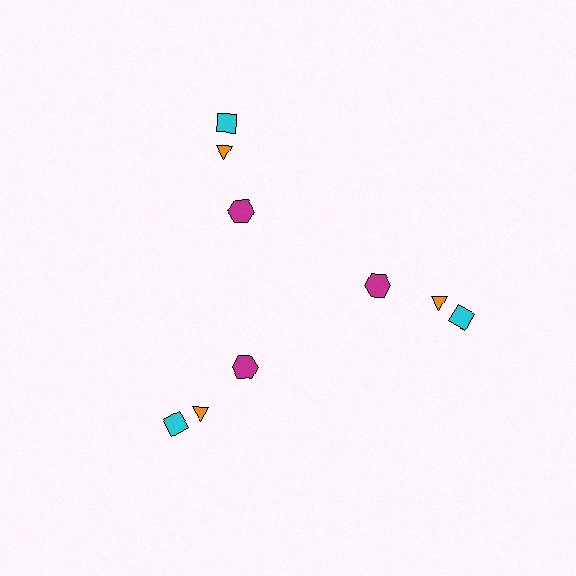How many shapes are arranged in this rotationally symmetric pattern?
There are 9 shapes, arranged in 3 groups of 3.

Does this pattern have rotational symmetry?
Yes, this pattern has 3-fold rotational symmetry. It looks the same after rotating 120 degrees around the center.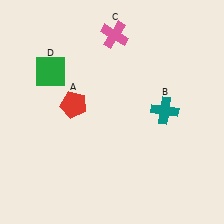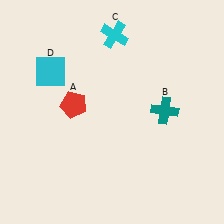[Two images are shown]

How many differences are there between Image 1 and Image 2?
There are 2 differences between the two images.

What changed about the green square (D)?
In Image 1, D is green. In Image 2, it changed to cyan.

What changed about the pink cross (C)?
In Image 1, C is pink. In Image 2, it changed to cyan.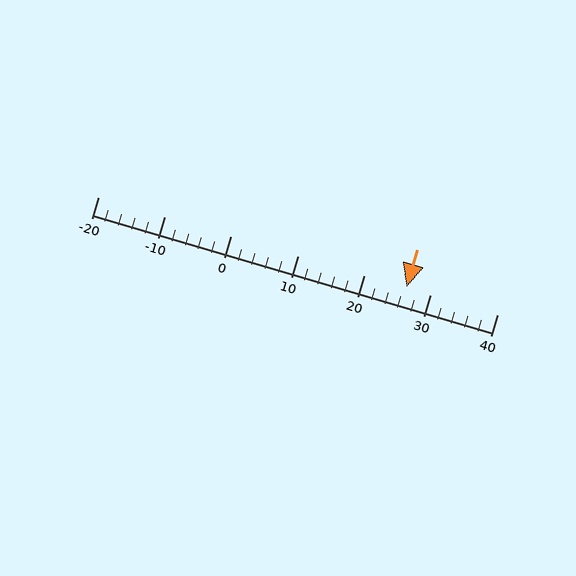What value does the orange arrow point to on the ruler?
The orange arrow points to approximately 26.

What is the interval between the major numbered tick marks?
The major tick marks are spaced 10 units apart.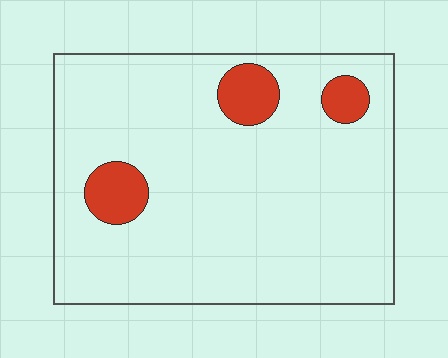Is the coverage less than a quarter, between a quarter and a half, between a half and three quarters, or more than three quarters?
Less than a quarter.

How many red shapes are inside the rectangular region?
3.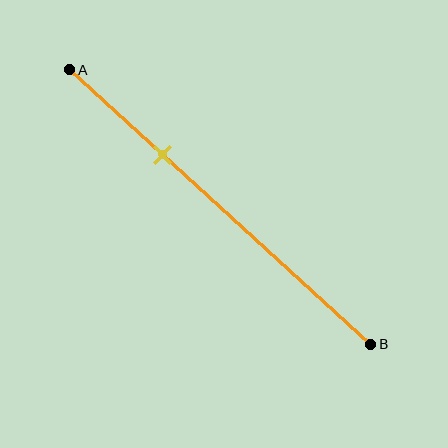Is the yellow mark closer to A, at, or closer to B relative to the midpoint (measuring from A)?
The yellow mark is closer to point A than the midpoint of segment AB.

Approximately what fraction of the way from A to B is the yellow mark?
The yellow mark is approximately 30% of the way from A to B.